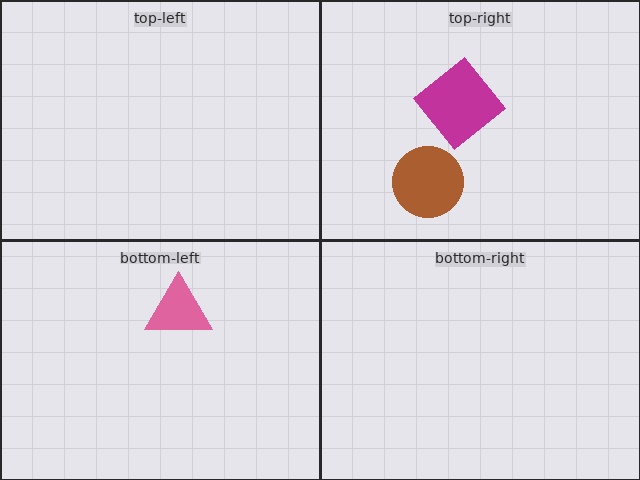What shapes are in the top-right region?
The magenta diamond, the brown circle.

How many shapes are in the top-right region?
2.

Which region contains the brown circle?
The top-right region.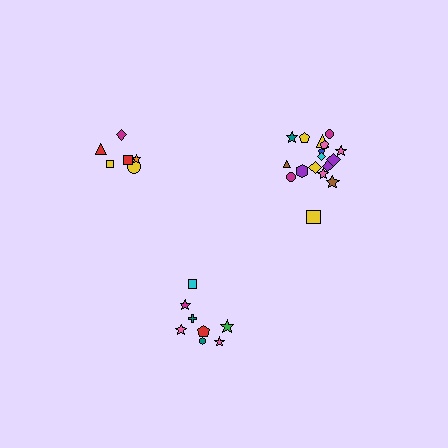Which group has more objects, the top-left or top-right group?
The top-right group.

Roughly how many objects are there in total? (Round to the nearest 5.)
Roughly 30 objects in total.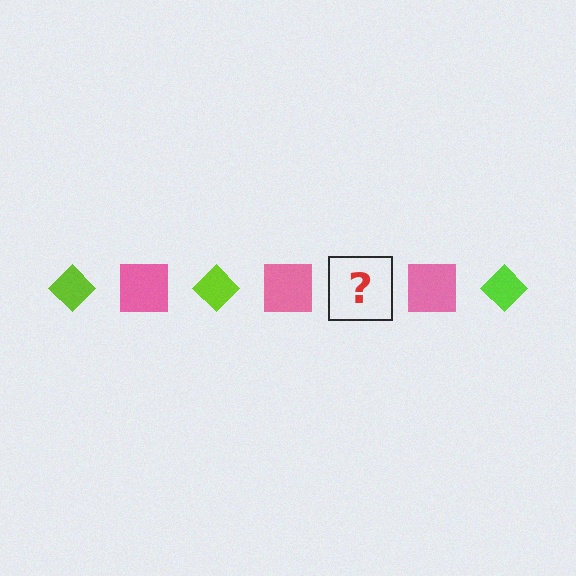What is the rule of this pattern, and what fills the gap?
The rule is that the pattern alternates between lime diamond and pink square. The gap should be filled with a lime diamond.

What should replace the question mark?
The question mark should be replaced with a lime diamond.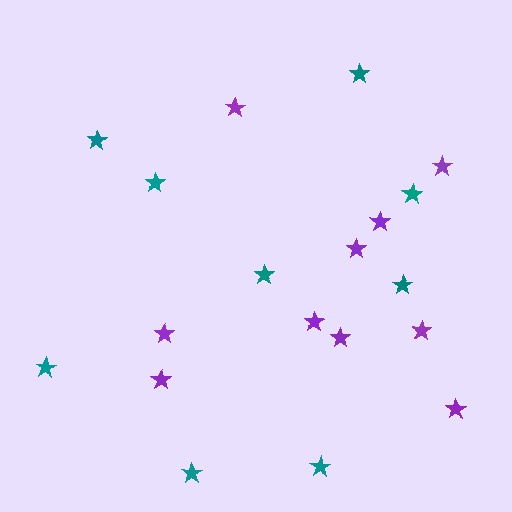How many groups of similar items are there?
There are 2 groups: one group of purple stars (10) and one group of teal stars (9).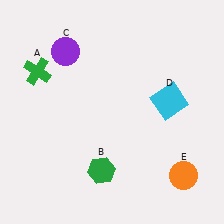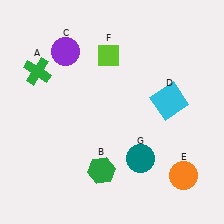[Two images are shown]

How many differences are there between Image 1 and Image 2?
There are 2 differences between the two images.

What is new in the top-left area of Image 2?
A lime diamond (F) was added in the top-left area of Image 2.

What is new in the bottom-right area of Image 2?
A teal circle (G) was added in the bottom-right area of Image 2.